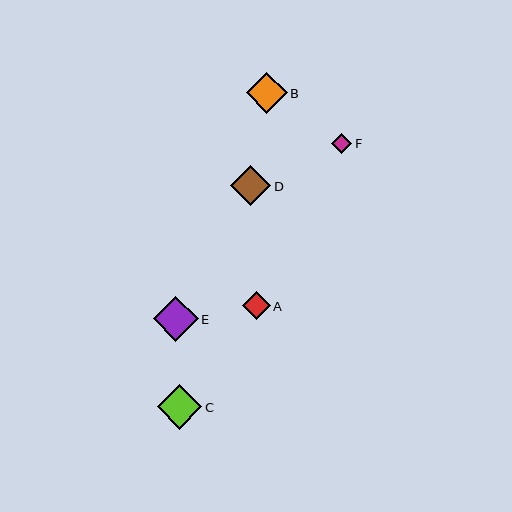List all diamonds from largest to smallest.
From largest to smallest: E, C, B, D, A, F.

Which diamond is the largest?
Diamond E is the largest with a size of approximately 45 pixels.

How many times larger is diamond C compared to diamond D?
Diamond C is approximately 1.1 times the size of diamond D.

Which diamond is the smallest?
Diamond F is the smallest with a size of approximately 20 pixels.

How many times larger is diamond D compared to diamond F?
Diamond D is approximately 1.9 times the size of diamond F.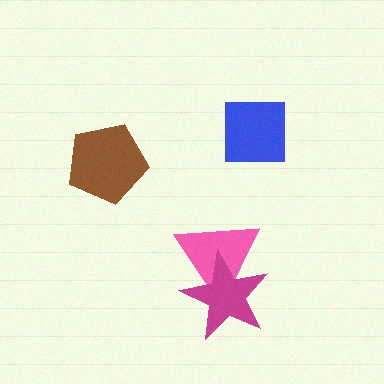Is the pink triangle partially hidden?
Yes, it is partially covered by another shape.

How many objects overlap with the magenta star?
1 object overlaps with the magenta star.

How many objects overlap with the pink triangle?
1 object overlaps with the pink triangle.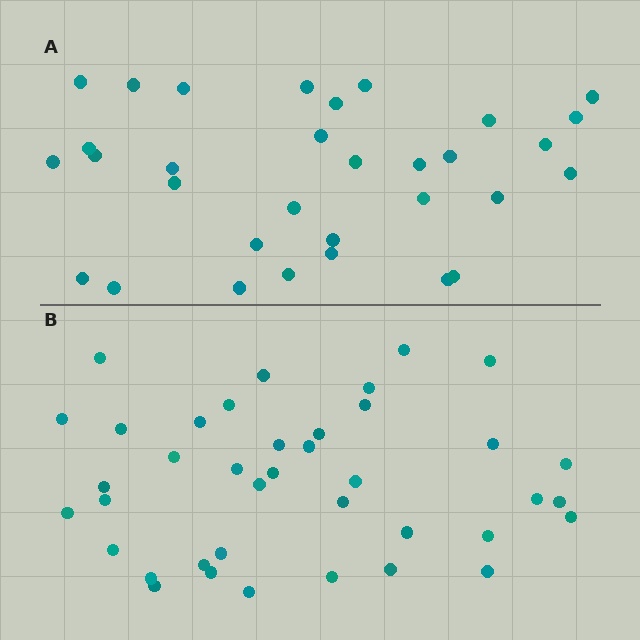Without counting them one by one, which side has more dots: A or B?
Region B (the bottom region) has more dots.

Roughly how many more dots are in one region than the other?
Region B has roughly 8 or so more dots than region A.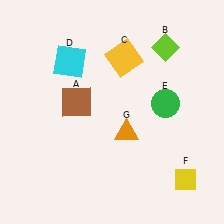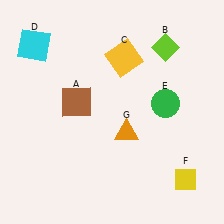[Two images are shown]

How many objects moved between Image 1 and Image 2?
1 object moved between the two images.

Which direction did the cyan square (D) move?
The cyan square (D) moved left.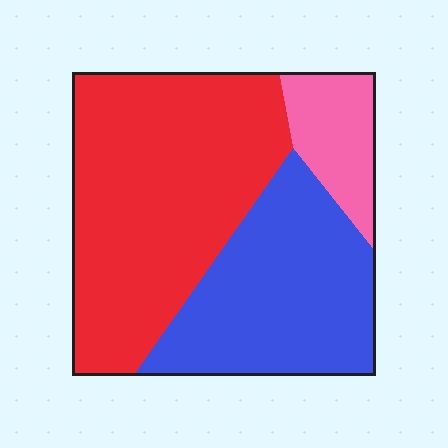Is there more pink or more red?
Red.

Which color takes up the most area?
Red, at roughly 50%.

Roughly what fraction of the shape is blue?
Blue covers roughly 35% of the shape.